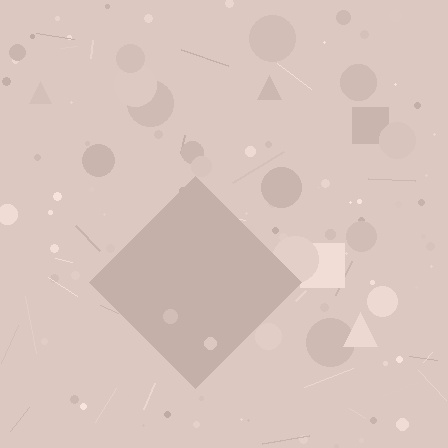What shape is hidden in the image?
A diamond is hidden in the image.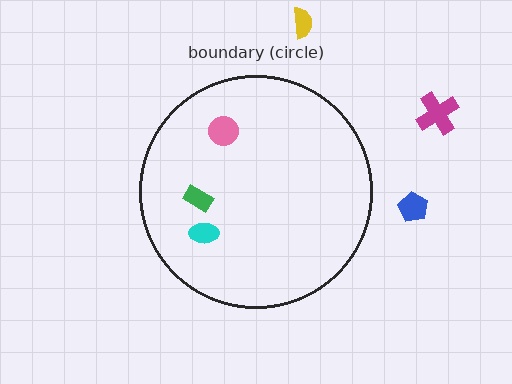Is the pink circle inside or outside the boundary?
Inside.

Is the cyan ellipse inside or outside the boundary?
Inside.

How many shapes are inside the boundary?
3 inside, 3 outside.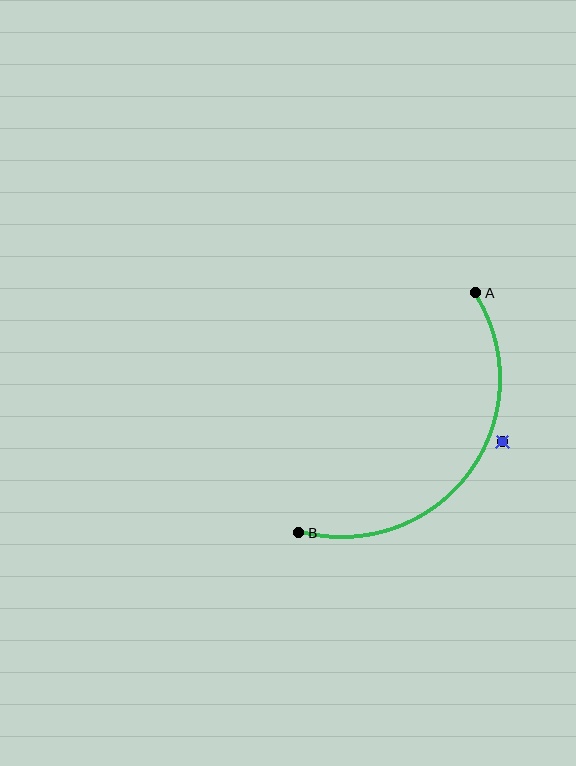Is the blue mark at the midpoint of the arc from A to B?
No — the blue mark does not lie on the arc at all. It sits slightly outside the curve.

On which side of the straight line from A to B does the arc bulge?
The arc bulges below and to the right of the straight line connecting A and B.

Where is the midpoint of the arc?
The arc midpoint is the point on the curve farthest from the straight line joining A and B. It sits below and to the right of that line.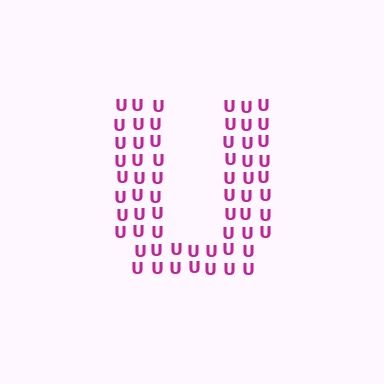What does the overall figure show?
The overall figure shows the letter U.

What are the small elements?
The small elements are letter U's.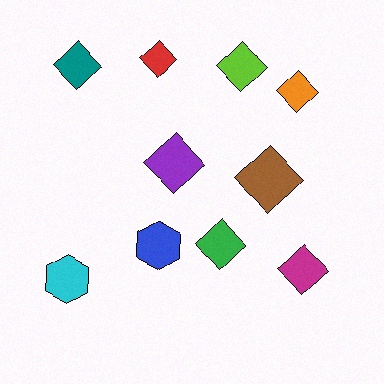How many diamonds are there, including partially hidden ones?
There are 8 diamonds.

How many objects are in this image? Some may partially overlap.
There are 10 objects.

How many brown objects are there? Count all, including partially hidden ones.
There is 1 brown object.